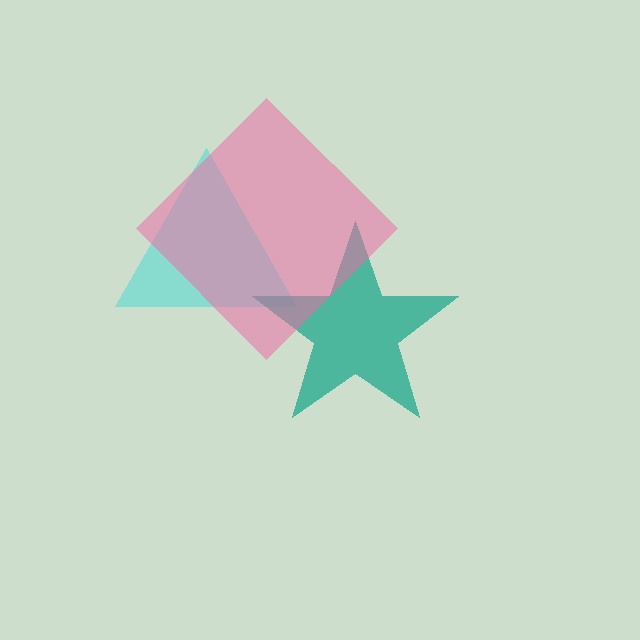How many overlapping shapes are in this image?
There are 3 overlapping shapes in the image.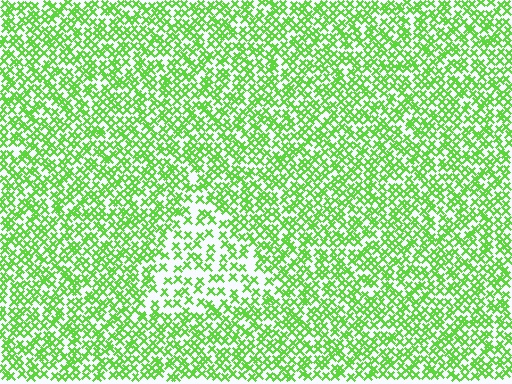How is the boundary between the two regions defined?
The boundary is defined by a change in element density (approximately 1.9x ratio). All elements are the same color, size, and shape.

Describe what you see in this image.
The image contains small lime elements arranged at two different densities. A triangle-shaped region is visible where the elements are less densely packed than the surrounding area.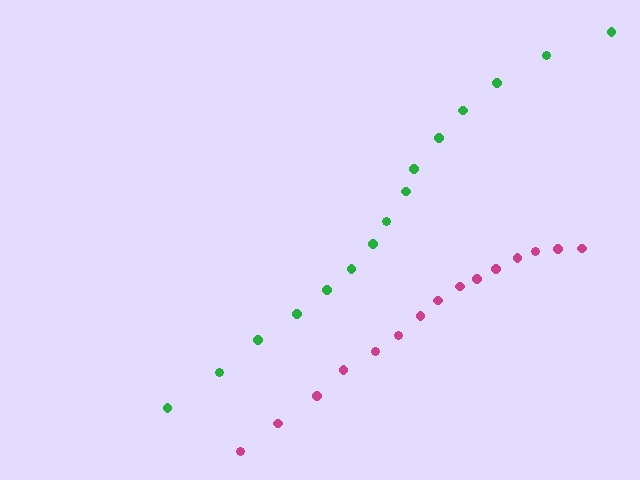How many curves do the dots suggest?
There are 2 distinct paths.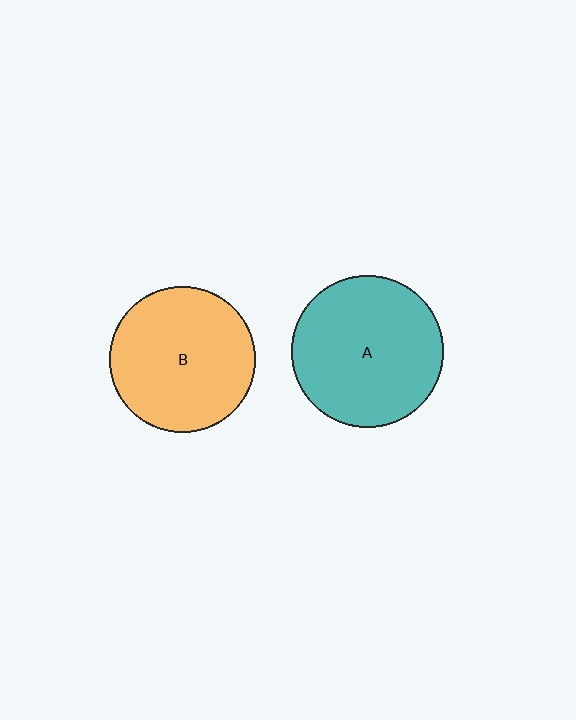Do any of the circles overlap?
No, none of the circles overlap.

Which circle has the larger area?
Circle A (teal).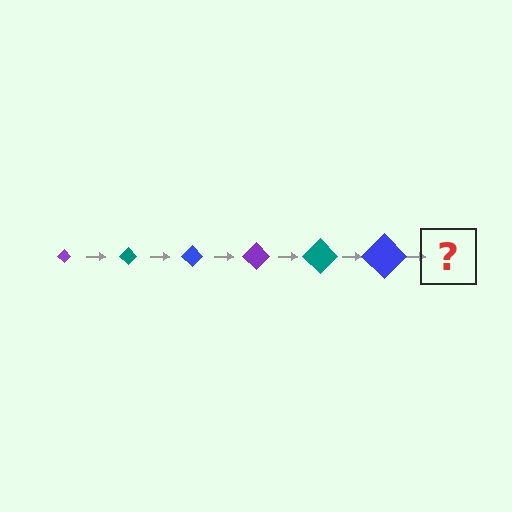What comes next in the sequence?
The next element should be a purple diamond, larger than the previous one.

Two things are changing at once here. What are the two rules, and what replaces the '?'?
The two rules are that the diamond grows larger each step and the color cycles through purple, teal, and blue. The '?' should be a purple diamond, larger than the previous one.